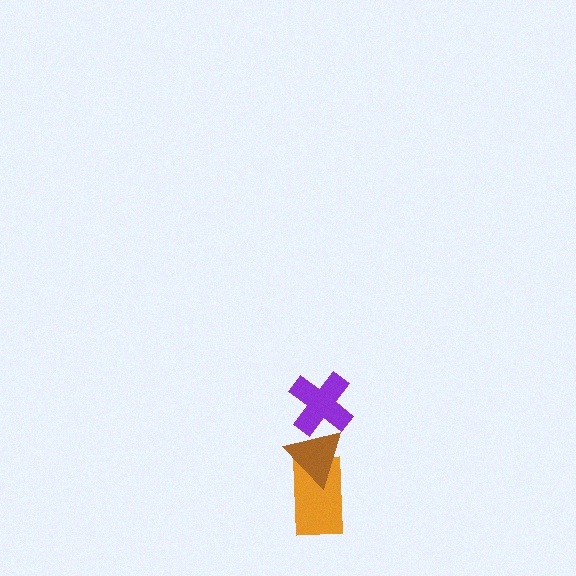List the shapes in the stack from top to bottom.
From top to bottom: the purple cross, the brown triangle, the orange rectangle.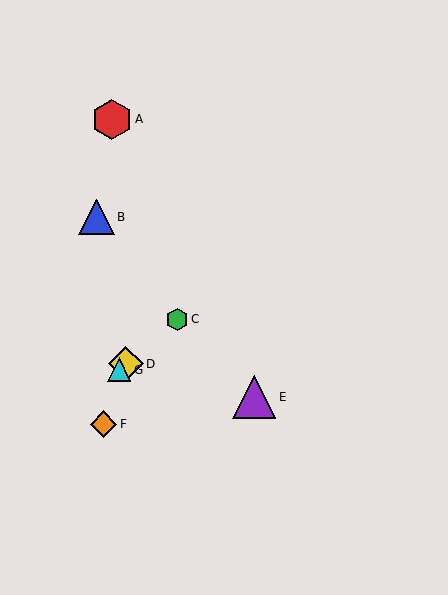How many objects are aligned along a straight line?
3 objects (C, D, G) are aligned along a straight line.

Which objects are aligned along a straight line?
Objects C, D, G are aligned along a straight line.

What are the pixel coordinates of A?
Object A is at (112, 119).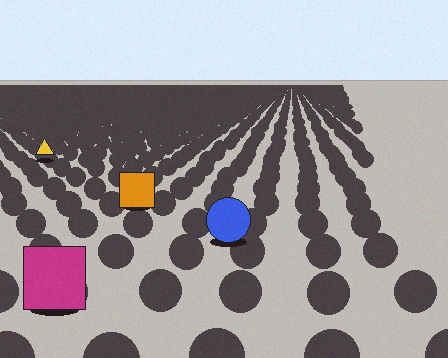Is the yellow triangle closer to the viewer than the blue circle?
No. The blue circle is closer — you can tell from the texture gradient: the ground texture is coarser near it.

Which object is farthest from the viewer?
The yellow triangle is farthest from the viewer. It appears smaller and the ground texture around it is denser.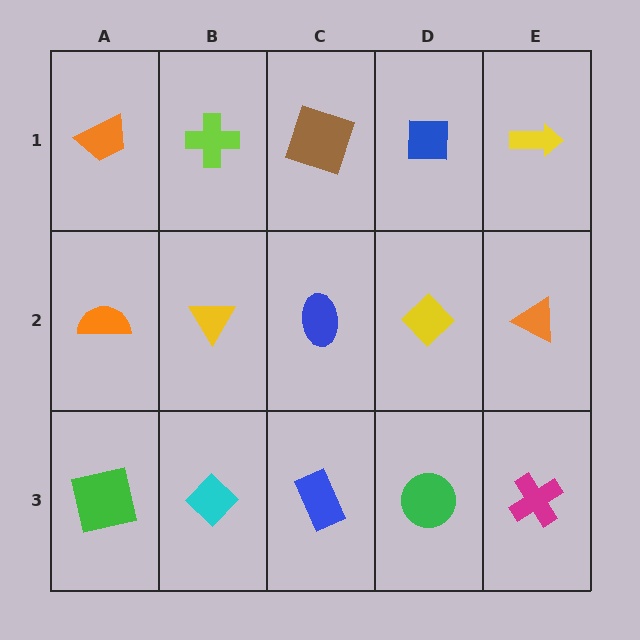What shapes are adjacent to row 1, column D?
A yellow diamond (row 2, column D), a brown square (row 1, column C), a yellow arrow (row 1, column E).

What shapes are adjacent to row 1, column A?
An orange semicircle (row 2, column A), a lime cross (row 1, column B).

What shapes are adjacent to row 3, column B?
A yellow triangle (row 2, column B), a green square (row 3, column A), a blue rectangle (row 3, column C).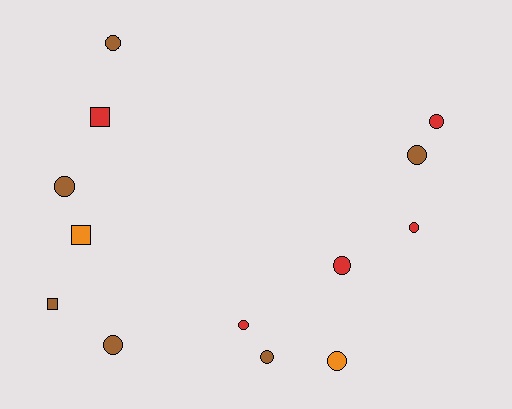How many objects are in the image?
There are 13 objects.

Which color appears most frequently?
Brown, with 6 objects.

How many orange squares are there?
There is 1 orange square.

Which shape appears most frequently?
Circle, with 10 objects.